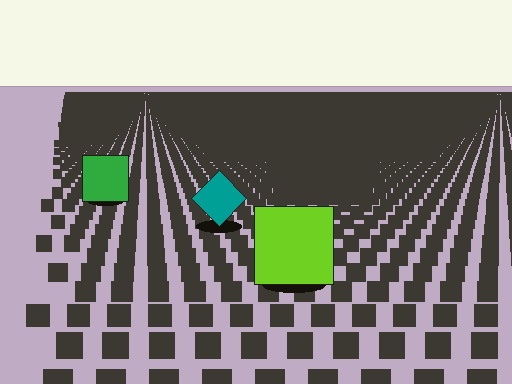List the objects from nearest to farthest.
From nearest to farthest: the lime square, the teal diamond, the green square.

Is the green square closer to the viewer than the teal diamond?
No. The teal diamond is closer — you can tell from the texture gradient: the ground texture is coarser near it.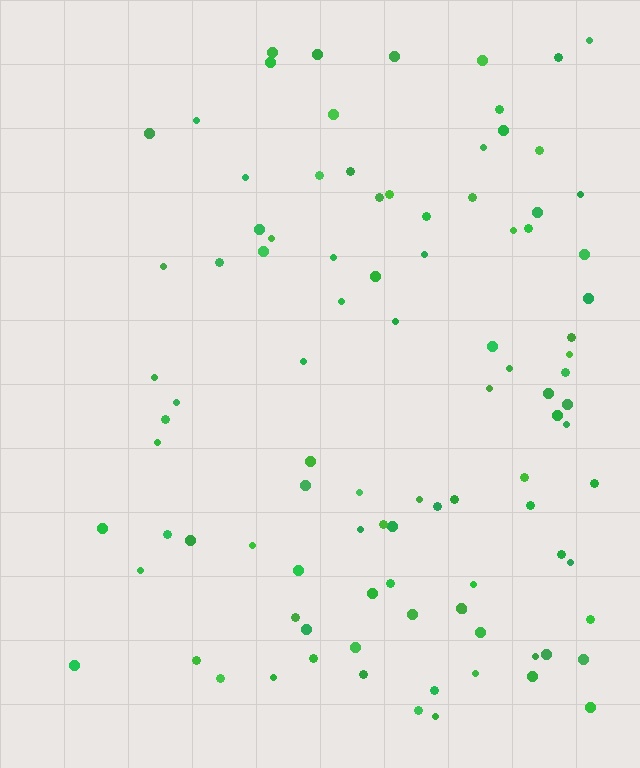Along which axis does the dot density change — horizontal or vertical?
Horizontal.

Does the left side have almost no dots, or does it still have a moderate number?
Still a moderate number, just noticeably fewer than the right.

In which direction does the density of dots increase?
From left to right, with the right side densest.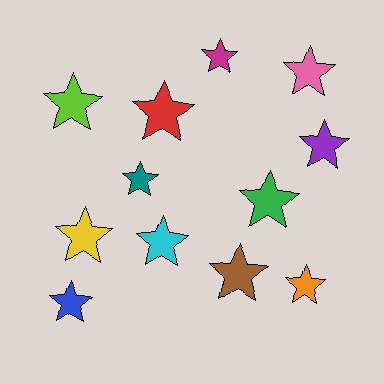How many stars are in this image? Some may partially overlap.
There are 12 stars.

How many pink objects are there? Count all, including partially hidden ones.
There is 1 pink object.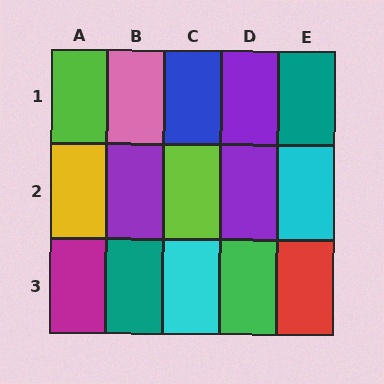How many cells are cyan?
2 cells are cyan.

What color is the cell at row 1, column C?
Blue.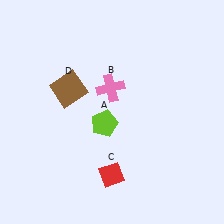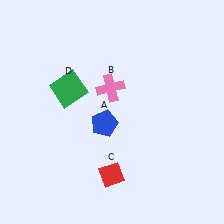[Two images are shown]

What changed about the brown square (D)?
In Image 1, D is brown. In Image 2, it changed to green.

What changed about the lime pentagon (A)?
In Image 1, A is lime. In Image 2, it changed to blue.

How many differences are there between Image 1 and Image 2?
There are 2 differences between the two images.